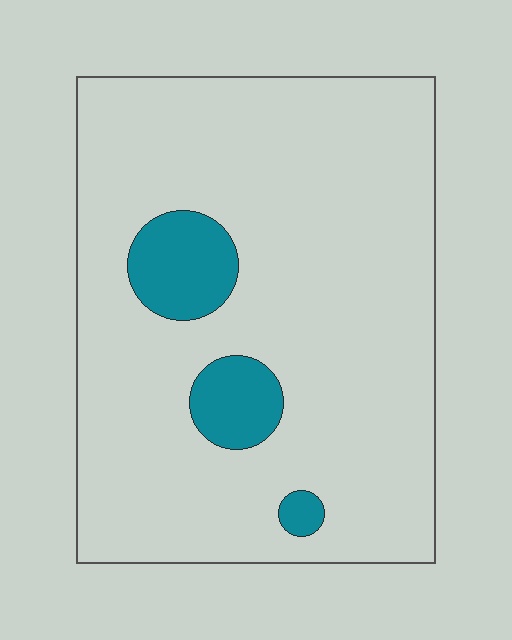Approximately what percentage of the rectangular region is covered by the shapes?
Approximately 10%.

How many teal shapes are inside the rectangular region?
3.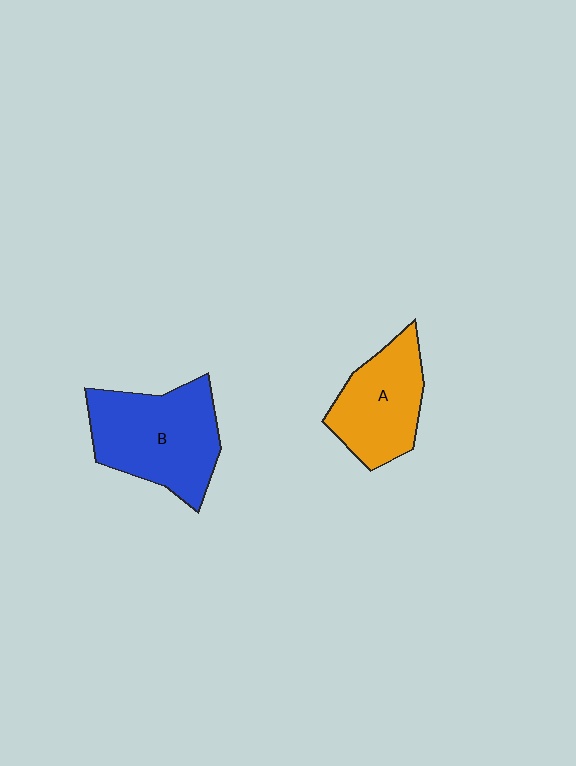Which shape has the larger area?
Shape B (blue).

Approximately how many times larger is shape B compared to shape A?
Approximately 1.3 times.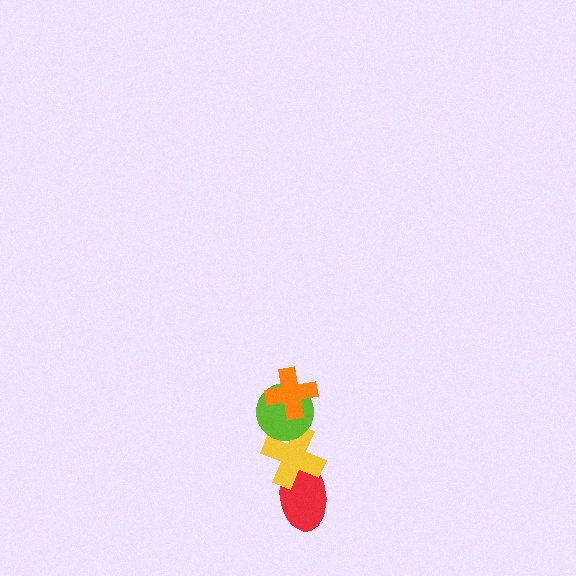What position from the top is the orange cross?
The orange cross is 1st from the top.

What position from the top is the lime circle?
The lime circle is 2nd from the top.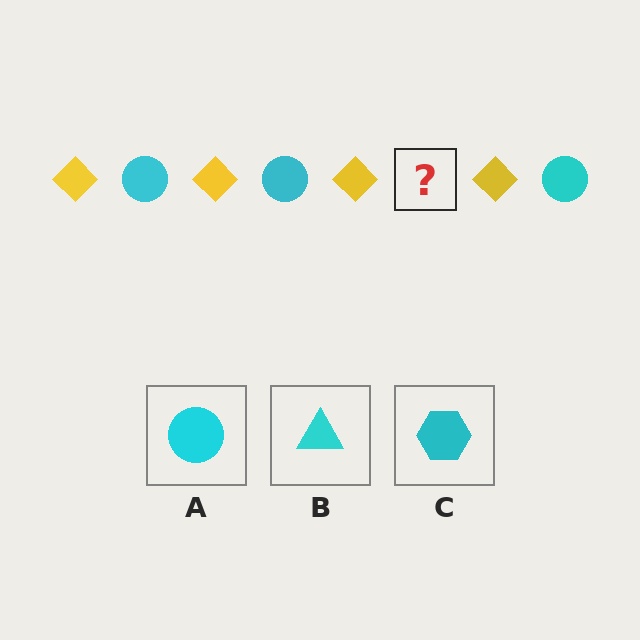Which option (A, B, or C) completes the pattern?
A.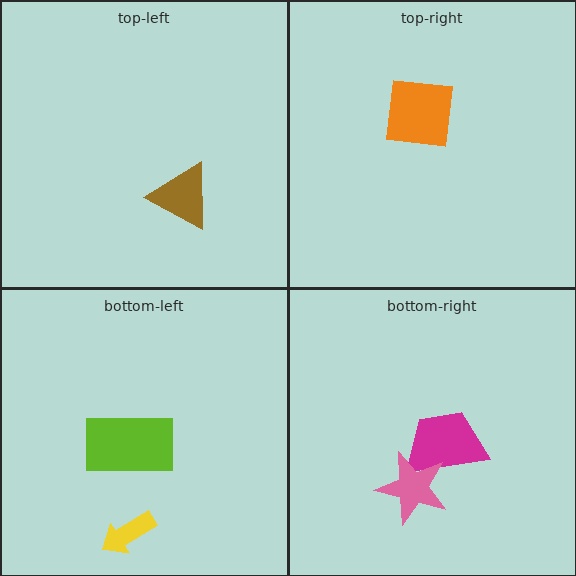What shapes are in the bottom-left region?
The yellow arrow, the lime rectangle.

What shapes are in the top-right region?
The orange square.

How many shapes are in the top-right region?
1.